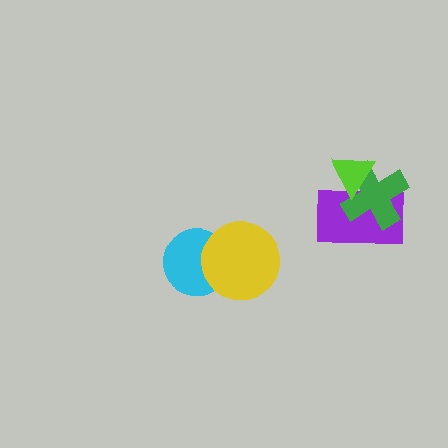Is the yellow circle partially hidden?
No, no other shape covers it.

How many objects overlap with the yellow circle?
1 object overlaps with the yellow circle.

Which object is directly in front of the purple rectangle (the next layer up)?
The green cross is directly in front of the purple rectangle.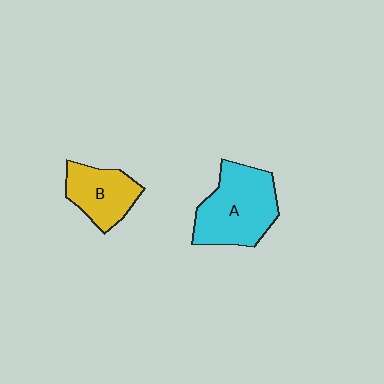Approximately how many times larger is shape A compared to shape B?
Approximately 1.5 times.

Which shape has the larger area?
Shape A (cyan).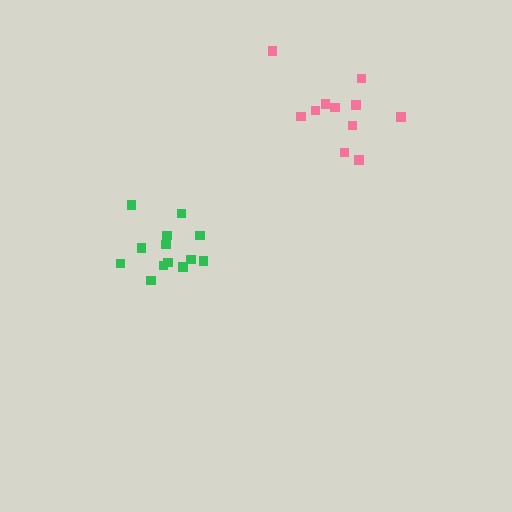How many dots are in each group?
Group 1: 11 dots, Group 2: 13 dots (24 total).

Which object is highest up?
The pink cluster is topmost.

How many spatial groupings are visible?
There are 2 spatial groupings.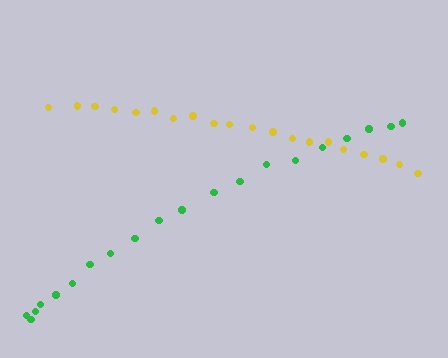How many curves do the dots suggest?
There are 2 distinct paths.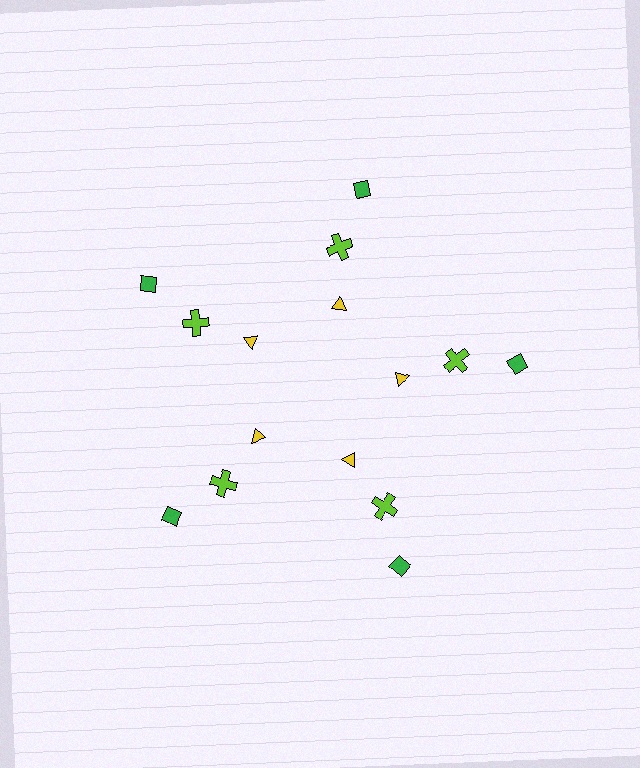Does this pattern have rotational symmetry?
Yes, this pattern has 5-fold rotational symmetry. It looks the same after rotating 72 degrees around the center.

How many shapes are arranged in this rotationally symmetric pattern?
There are 15 shapes, arranged in 5 groups of 3.